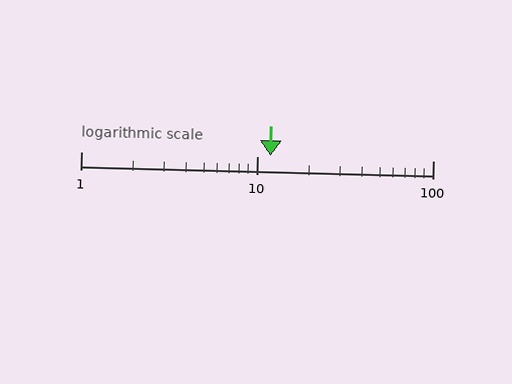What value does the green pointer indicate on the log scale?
The pointer indicates approximately 12.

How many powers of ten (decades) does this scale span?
The scale spans 2 decades, from 1 to 100.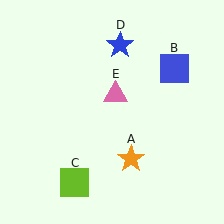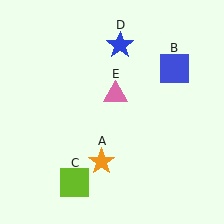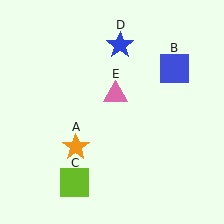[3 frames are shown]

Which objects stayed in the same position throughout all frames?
Blue square (object B) and lime square (object C) and blue star (object D) and pink triangle (object E) remained stationary.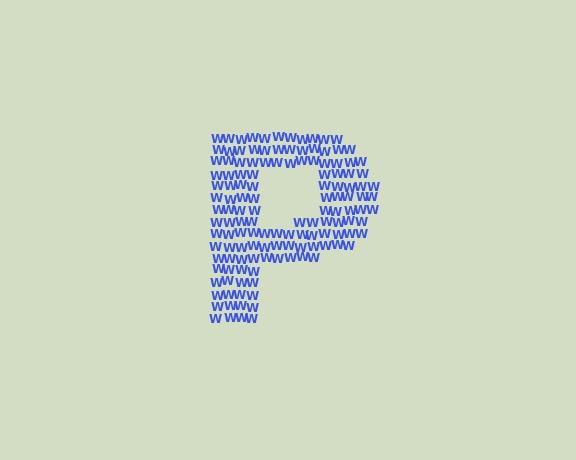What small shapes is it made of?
It is made of small letter W's.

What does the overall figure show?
The overall figure shows the letter P.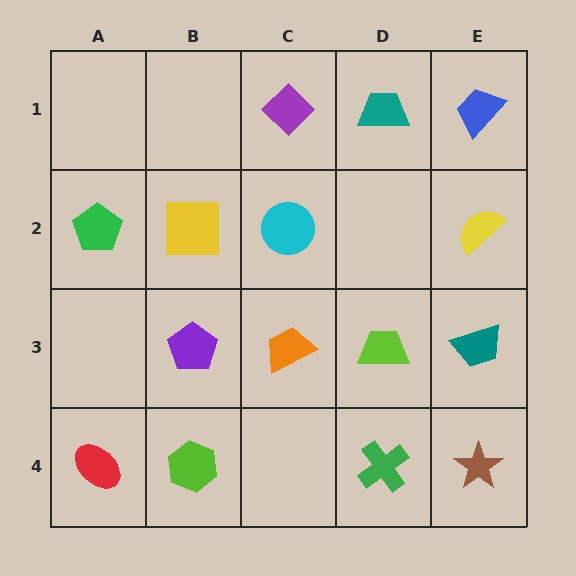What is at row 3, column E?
A teal trapezoid.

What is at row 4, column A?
A red ellipse.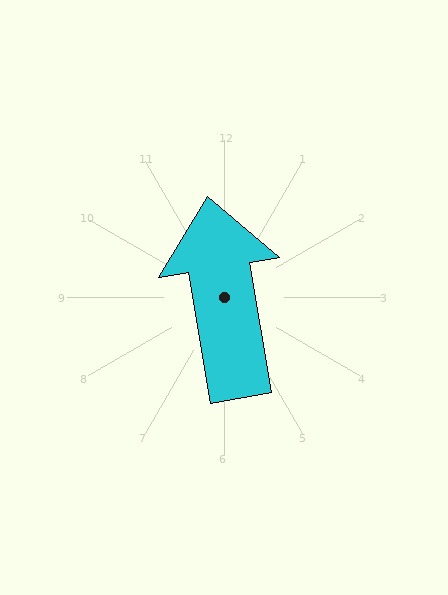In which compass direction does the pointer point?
North.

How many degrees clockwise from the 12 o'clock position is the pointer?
Approximately 350 degrees.